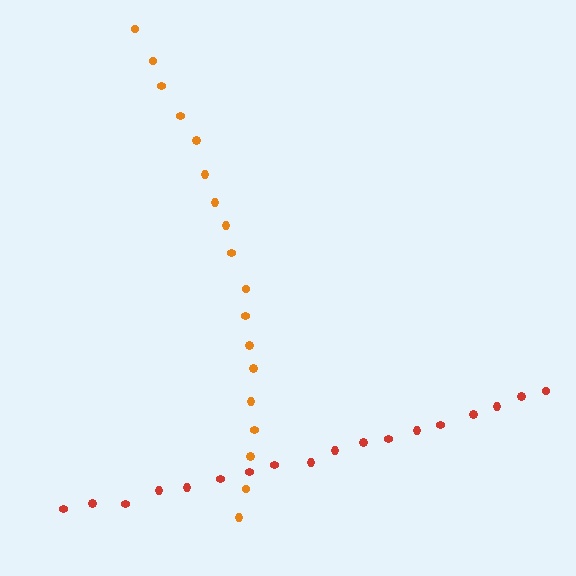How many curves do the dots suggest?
There are 2 distinct paths.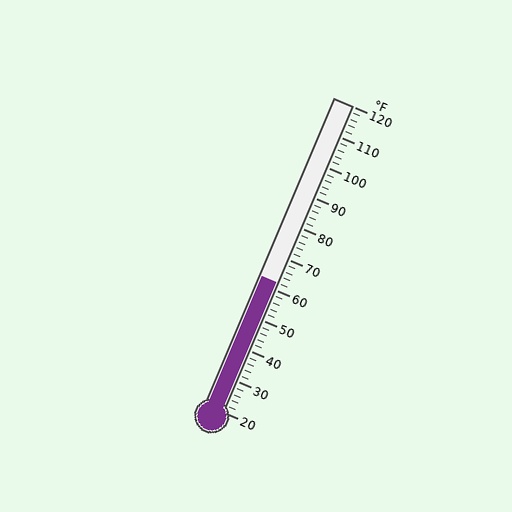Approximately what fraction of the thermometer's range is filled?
The thermometer is filled to approximately 40% of its range.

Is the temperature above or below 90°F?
The temperature is below 90°F.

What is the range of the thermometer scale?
The thermometer scale ranges from 20°F to 120°F.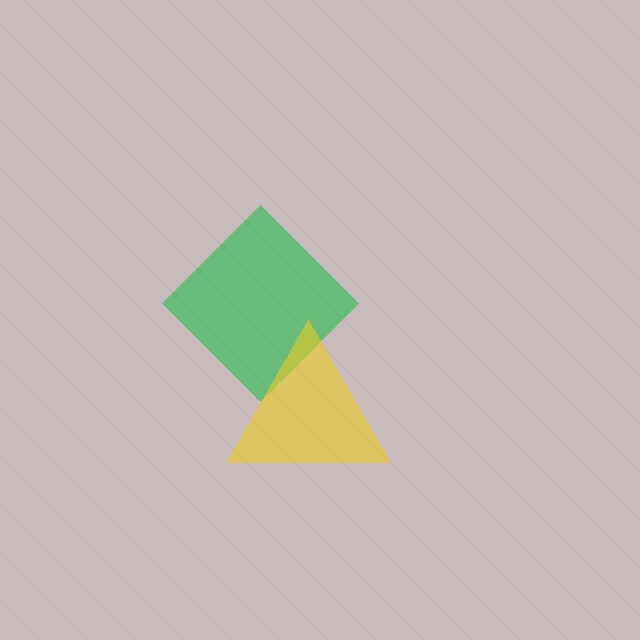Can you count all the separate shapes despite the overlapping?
Yes, there are 2 separate shapes.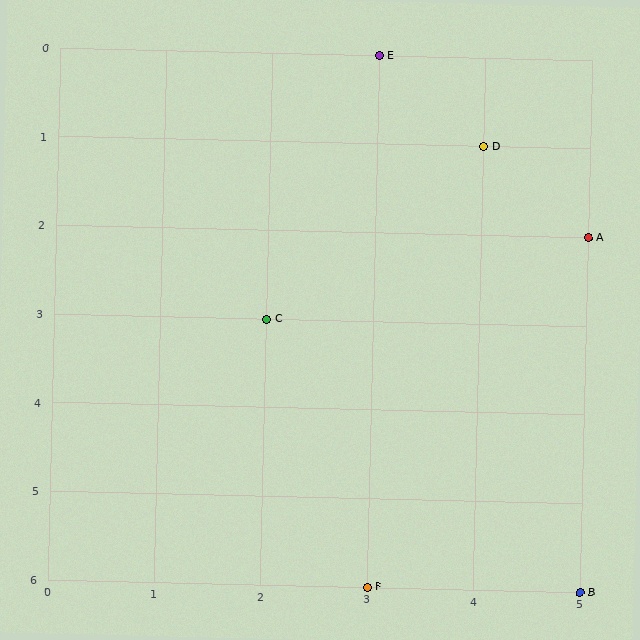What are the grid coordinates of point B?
Point B is at grid coordinates (5, 6).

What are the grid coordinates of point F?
Point F is at grid coordinates (3, 6).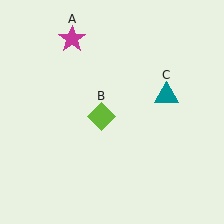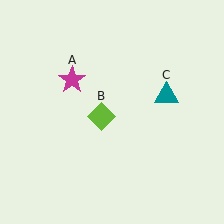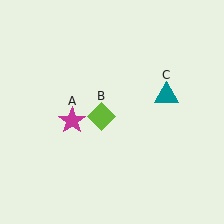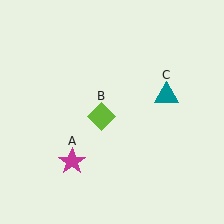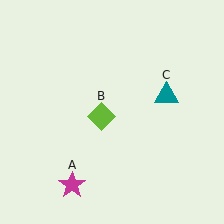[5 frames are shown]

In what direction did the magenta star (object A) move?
The magenta star (object A) moved down.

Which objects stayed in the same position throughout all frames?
Lime diamond (object B) and teal triangle (object C) remained stationary.